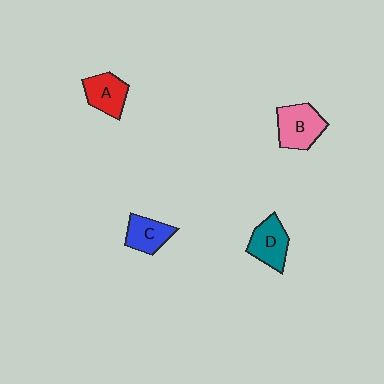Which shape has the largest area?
Shape B (pink).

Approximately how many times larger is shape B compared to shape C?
Approximately 1.3 times.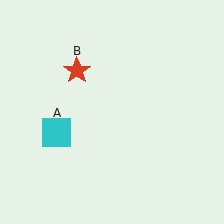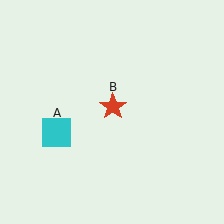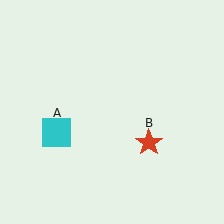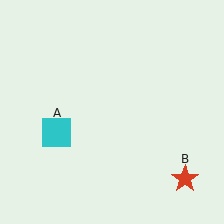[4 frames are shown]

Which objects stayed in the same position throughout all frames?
Cyan square (object A) remained stationary.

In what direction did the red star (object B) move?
The red star (object B) moved down and to the right.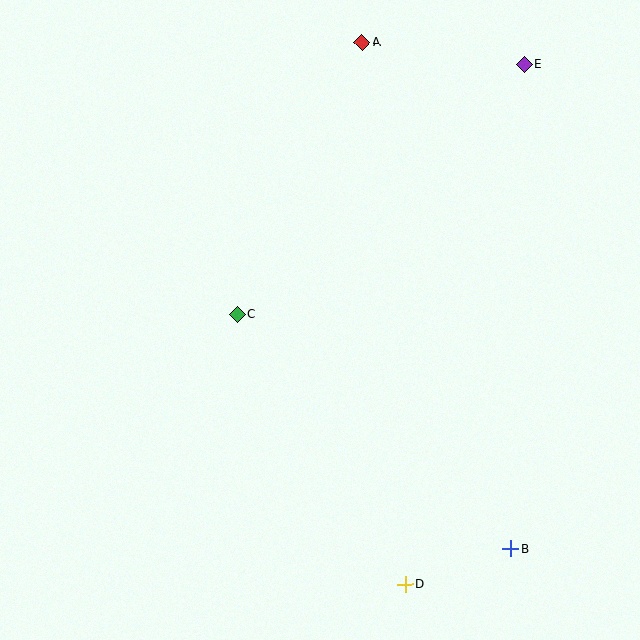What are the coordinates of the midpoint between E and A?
The midpoint between E and A is at (443, 53).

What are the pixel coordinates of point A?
Point A is at (362, 42).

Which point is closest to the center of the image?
Point C at (237, 315) is closest to the center.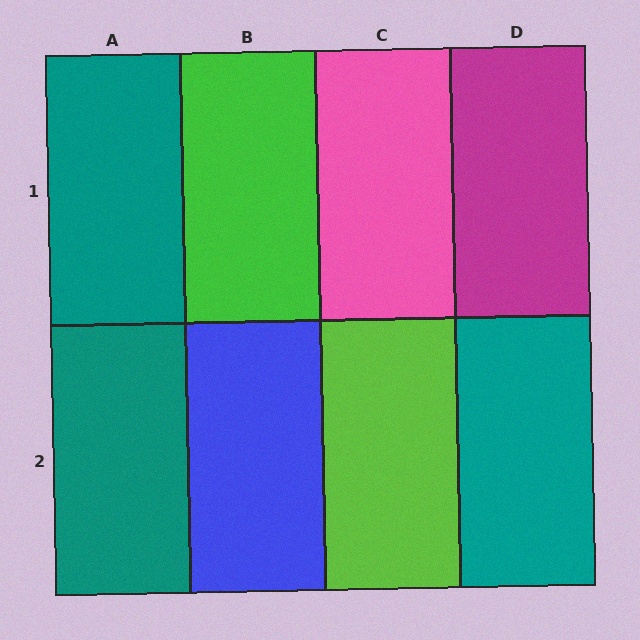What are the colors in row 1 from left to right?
Teal, green, pink, magenta.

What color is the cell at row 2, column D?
Teal.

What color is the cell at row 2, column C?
Lime.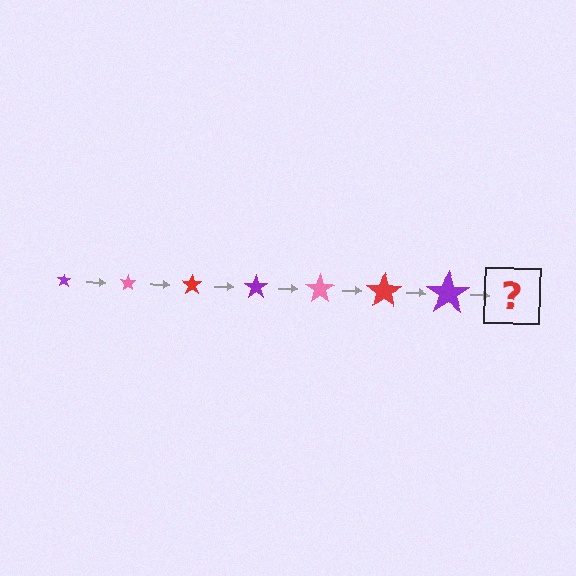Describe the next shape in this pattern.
It should be a pink star, larger than the previous one.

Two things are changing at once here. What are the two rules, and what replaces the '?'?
The two rules are that the star grows larger each step and the color cycles through purple, pink, and red. The '?' should be a pink star, larger than the previous one.